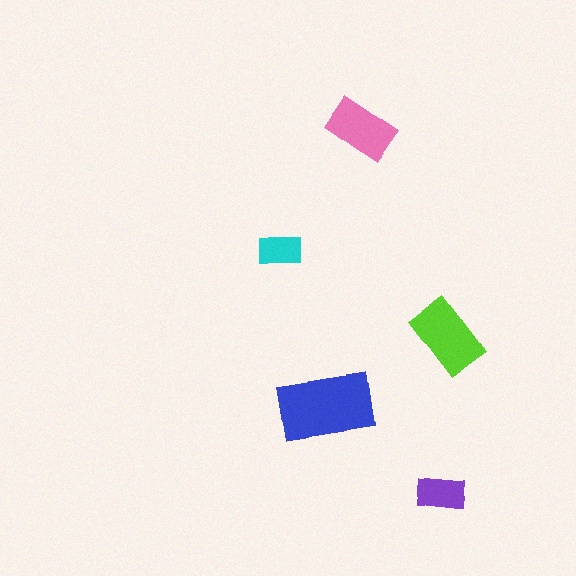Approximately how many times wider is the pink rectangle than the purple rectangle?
About 1.5 times wider.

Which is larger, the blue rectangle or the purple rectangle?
The blue one.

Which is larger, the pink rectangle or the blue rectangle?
The blue one.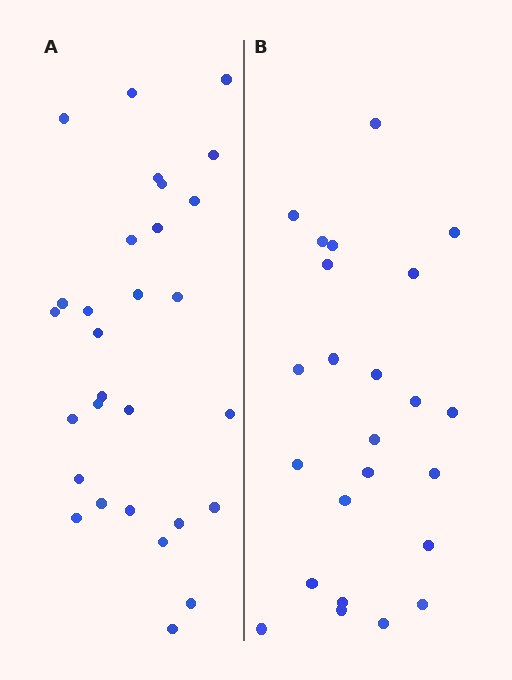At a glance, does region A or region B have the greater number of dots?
Region A (the left region) has more dots.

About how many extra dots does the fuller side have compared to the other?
Region A has about 5 more dots than region B.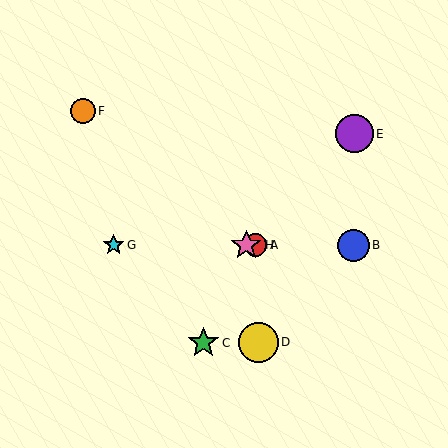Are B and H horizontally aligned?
Yes, both are at y≈245.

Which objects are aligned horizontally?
Objects A, B, G, H are aligned horizontally.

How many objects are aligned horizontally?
4 objects (A, B, G, H) are aligned horizontally.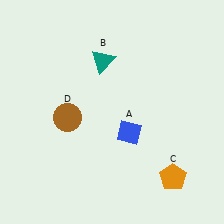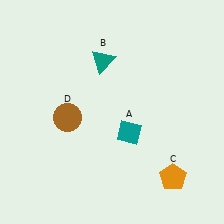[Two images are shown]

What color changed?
The diamond (A) changed from blue in Image 1 to teal in Image 2.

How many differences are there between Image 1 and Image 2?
There is 1 difference between the two images.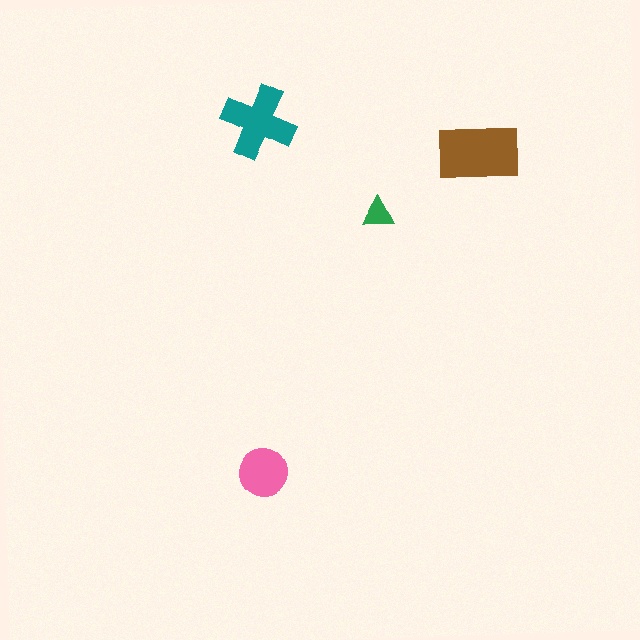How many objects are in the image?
There are 4 objects in the image.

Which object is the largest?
The brown rectangle.